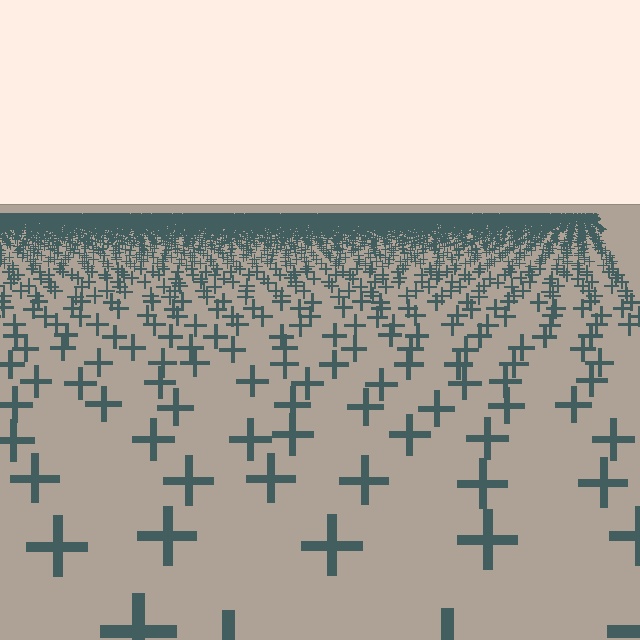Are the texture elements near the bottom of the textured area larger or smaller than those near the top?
Larger. Near the bottom, elements are closer to the viewer and appear at a bigger on-screen size.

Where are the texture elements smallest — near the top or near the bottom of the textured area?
Near the top.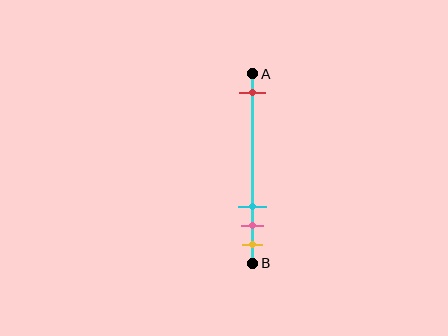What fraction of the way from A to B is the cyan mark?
The cyan mark is approximately 70% (0.7) of the way from A to B.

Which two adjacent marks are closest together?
The pink and yellow marks are the closest adjacent pair.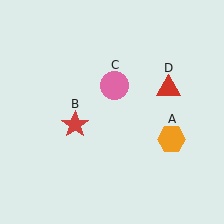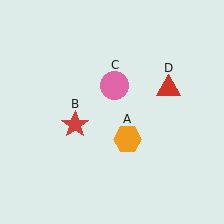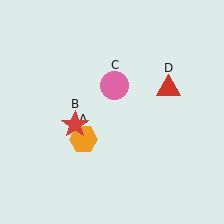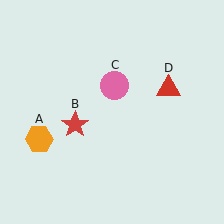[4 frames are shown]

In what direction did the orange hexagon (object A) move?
The orange hexagon (object A) moved left.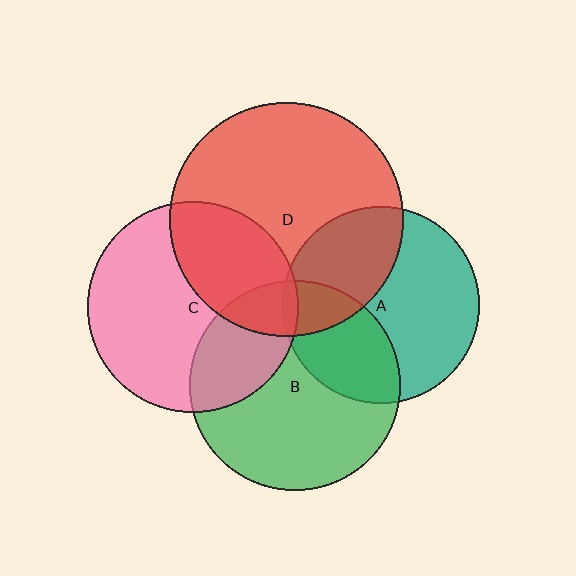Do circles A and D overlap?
Yes.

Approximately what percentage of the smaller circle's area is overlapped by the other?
Approximately 35%.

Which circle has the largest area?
Circle D (red).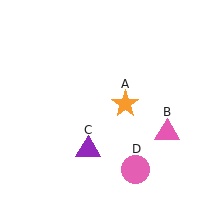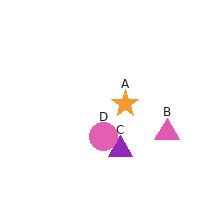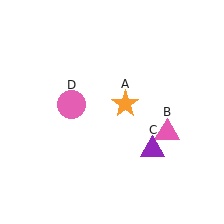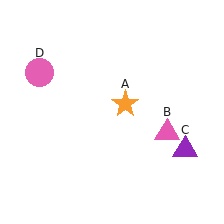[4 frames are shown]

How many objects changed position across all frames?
2 objects changed position: purple triangle (object C), pink circle (object D).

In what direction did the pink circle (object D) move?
The pink circle (object D) moved up and to the left.